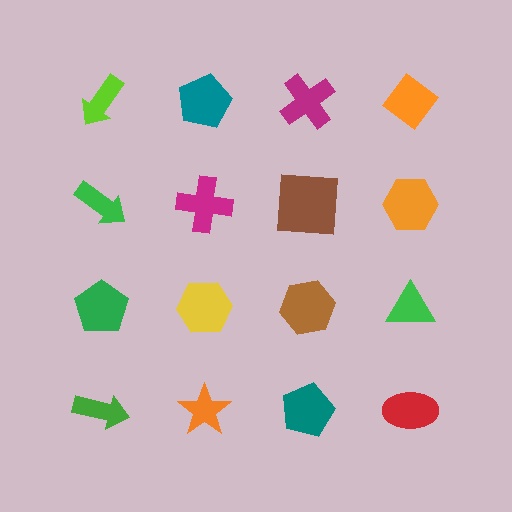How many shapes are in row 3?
4 shapes.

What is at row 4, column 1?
A green arrow.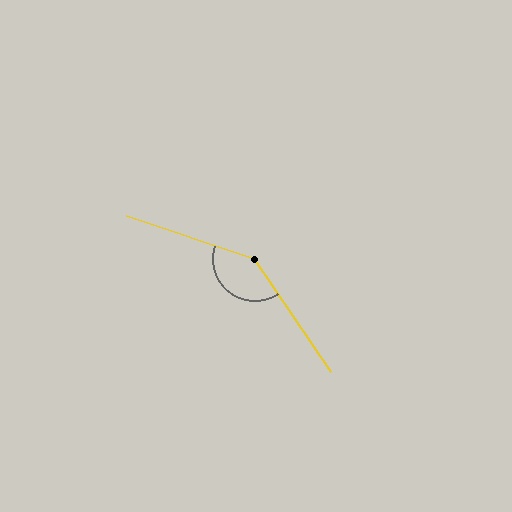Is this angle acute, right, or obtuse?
It is obtuse.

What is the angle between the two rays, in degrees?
Approximately 142 degrees.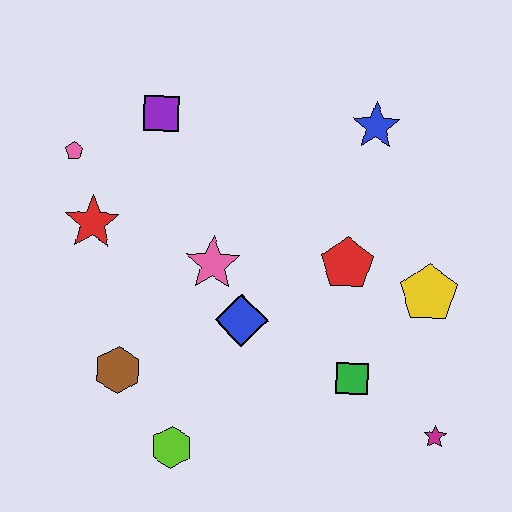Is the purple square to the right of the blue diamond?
No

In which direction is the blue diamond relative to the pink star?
The blue diamond is below the pink star.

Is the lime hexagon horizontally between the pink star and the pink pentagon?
Yes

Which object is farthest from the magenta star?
The pink pentagon is farthest from the magenta star.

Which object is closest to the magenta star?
The green square is closest to the magenta star.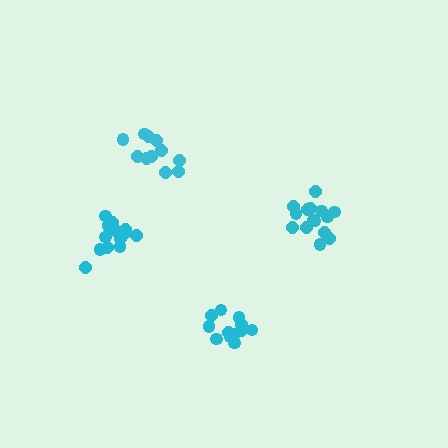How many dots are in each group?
Group 1: 11 dots, Group 2: 15 dots, Group 3: 13 dots, Group 4: 12 dots (51 total).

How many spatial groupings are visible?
There are 4 spatial groupings.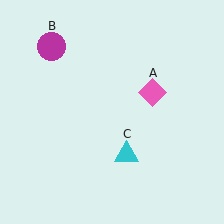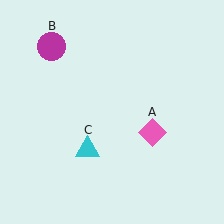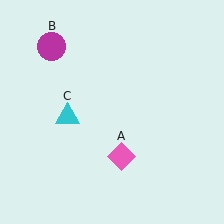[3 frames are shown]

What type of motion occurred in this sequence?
The pink diamond (object A), cyan triangle (object C) rotated clockwise around the center of the scene.